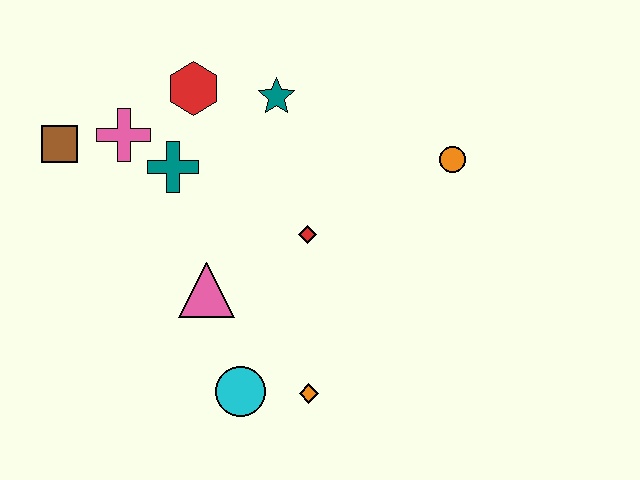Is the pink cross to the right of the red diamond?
No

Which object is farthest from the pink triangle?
The orange circle is farthest from the pink triangle.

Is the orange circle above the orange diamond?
Yes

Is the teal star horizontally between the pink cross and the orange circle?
Yes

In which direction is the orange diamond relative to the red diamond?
The orange diamond is below the red diamond.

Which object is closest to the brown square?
The pink cross is closest to the brown square.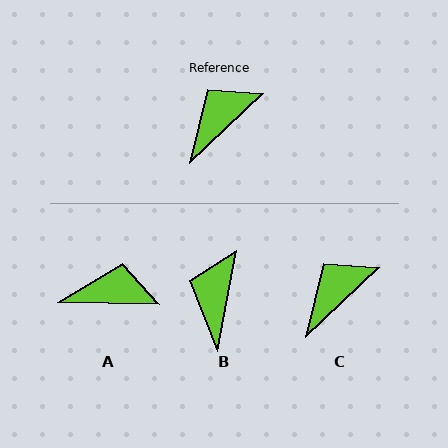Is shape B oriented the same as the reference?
No, it is off by about 36 degrees.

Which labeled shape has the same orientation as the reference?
C.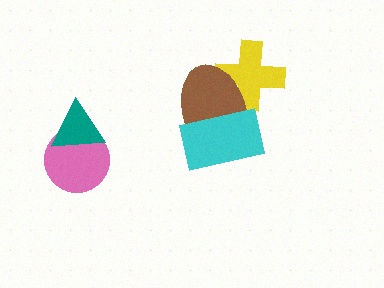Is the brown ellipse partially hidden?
Yes, it is partially covered by another shape.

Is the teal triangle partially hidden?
No, no other shape covers it.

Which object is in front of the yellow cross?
The brown ellipse is in front of the yellow cross.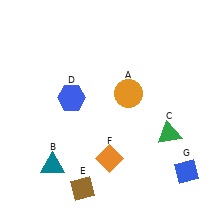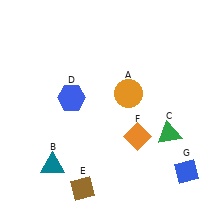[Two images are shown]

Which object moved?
The orange diamond (F) moved right.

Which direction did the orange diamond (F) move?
The orange diamond (F) moved right.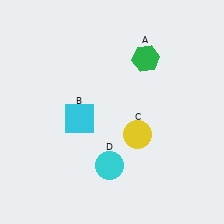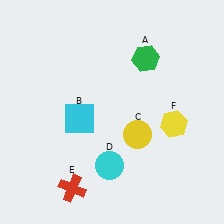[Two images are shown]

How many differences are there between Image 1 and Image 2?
There are 2 differences between the two images.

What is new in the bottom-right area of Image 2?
A yellow hexagon (F) was added in the bottom-right area of Image 2.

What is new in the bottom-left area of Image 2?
A red cross (E) was added in the bottom-left area of Image 2.